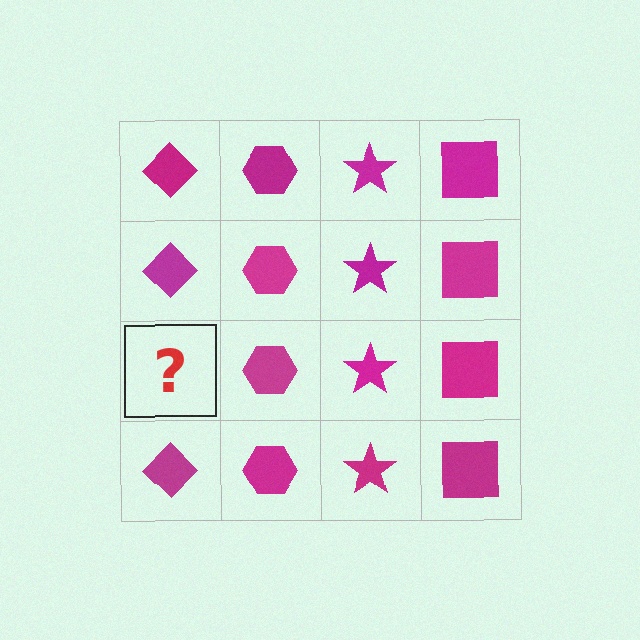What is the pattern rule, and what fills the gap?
The rule is that each column has a consistent shape. The gap should be filled with a magenta diamond.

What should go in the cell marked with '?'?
The missing cell should contain a magenta diamond.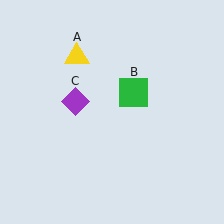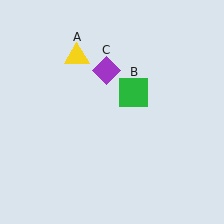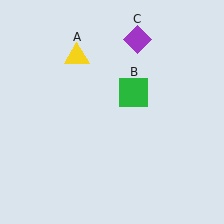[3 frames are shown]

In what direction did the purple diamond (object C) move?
The purple diamond (object C) moved up and to the right.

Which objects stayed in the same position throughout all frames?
Yellow triangle (object A) and green square (object B) remained stationary.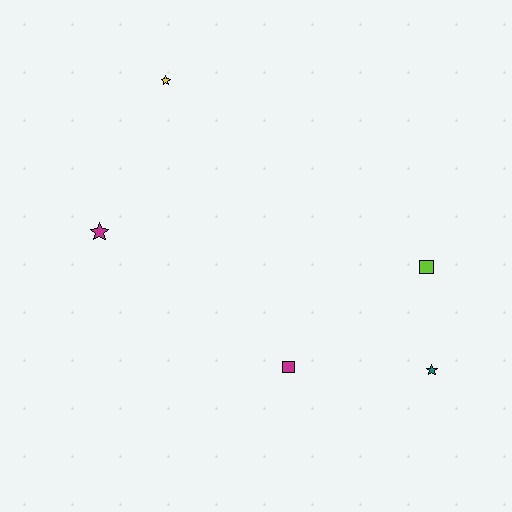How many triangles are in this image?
There are no triangles.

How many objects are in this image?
There are 5 objects.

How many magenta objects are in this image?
There are 2 magenta objects.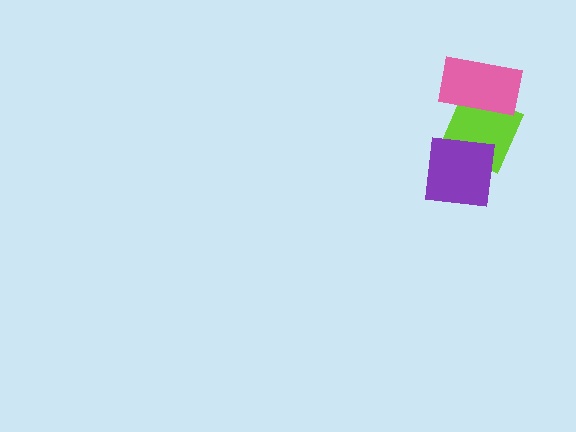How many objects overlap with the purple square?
1 object overlaps with the purple square.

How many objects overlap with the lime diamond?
2 objects overlap with the lime diamond.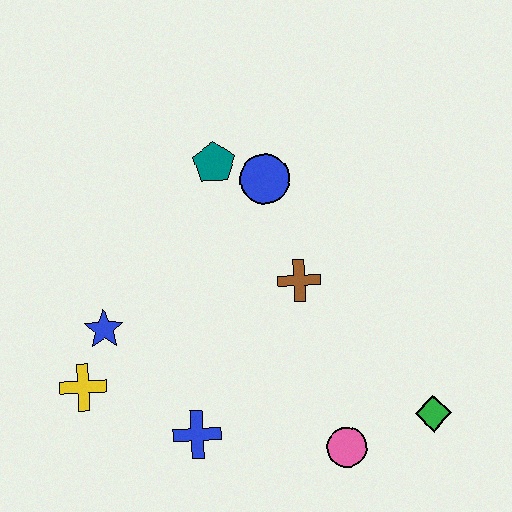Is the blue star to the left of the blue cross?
Yes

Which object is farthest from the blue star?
The green diamond is farthest from the blue star.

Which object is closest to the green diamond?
The pink circle is closest to the green diamond.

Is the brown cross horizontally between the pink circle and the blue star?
Yes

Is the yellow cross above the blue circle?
No